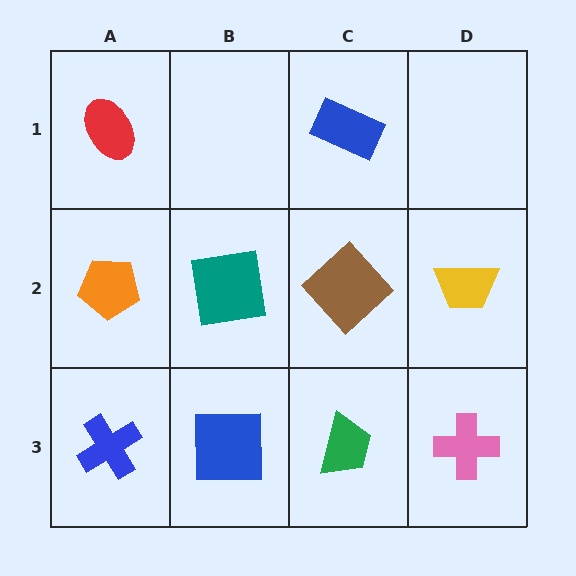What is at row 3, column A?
A blue cross.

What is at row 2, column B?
A teal square.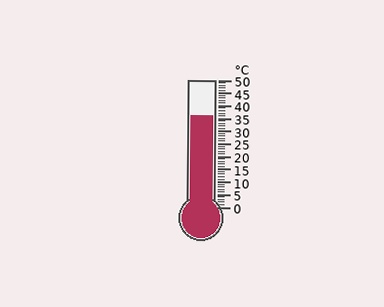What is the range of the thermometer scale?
The thermometer scale ranges from 0°C to 50°C.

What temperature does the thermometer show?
The thermometer shows approximately 36°C.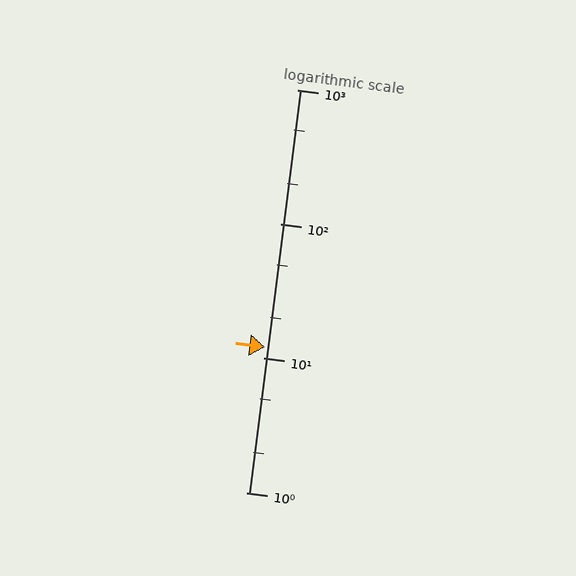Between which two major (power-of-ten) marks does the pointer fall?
The pointer is between 10 and 100.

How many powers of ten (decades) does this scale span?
The scale spans 3 decades, from 1 to 1000.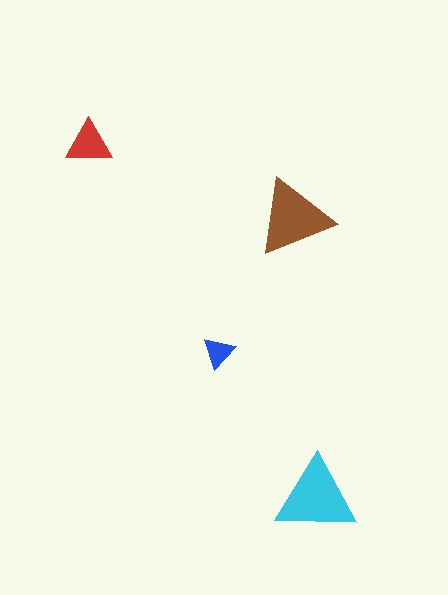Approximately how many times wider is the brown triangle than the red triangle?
About 1.5 times wider.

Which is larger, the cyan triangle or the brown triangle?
The cyan one.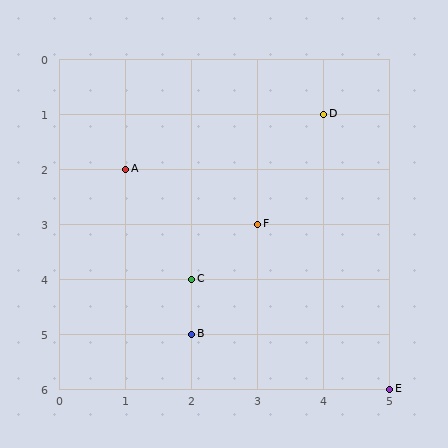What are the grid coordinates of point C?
Point C is at grid coordinates (2, 4).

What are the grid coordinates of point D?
Point D is at grid coordinates (4, 1).